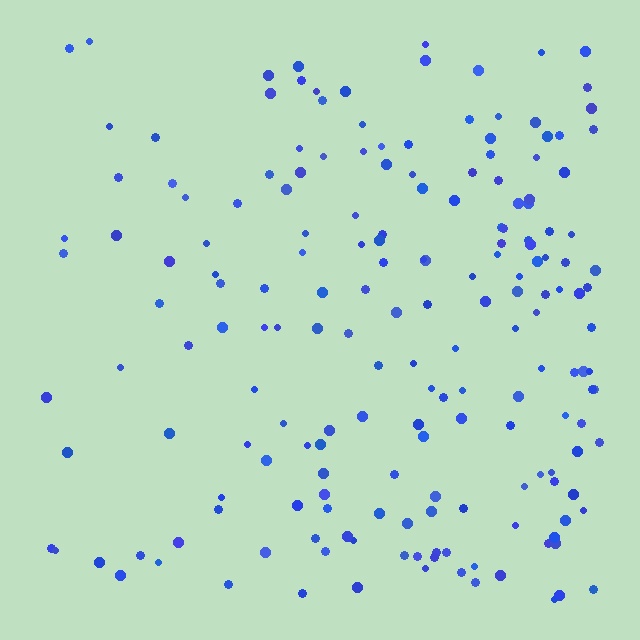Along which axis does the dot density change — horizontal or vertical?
Horizontal.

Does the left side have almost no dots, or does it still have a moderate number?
Still a moderate number, just noticeably fewer than the right.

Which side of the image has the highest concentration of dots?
The right.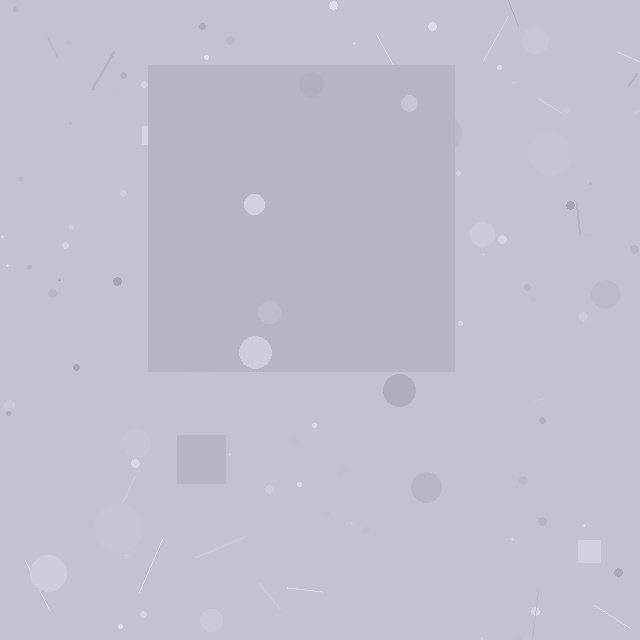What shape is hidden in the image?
A square is hidden in the image.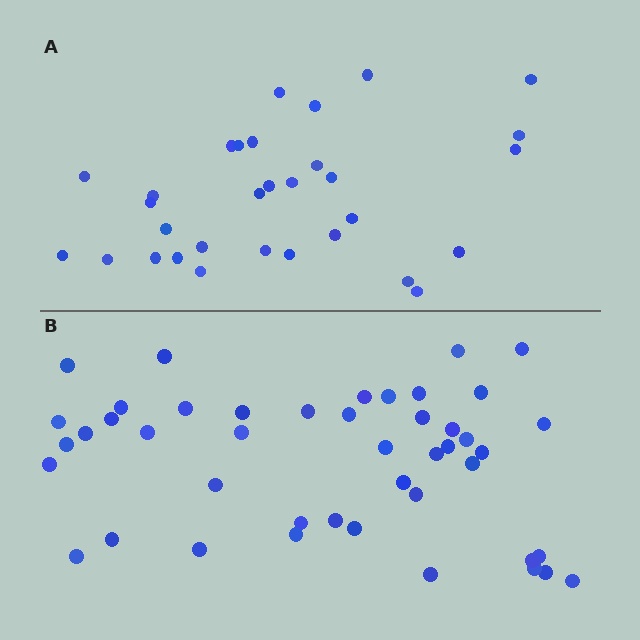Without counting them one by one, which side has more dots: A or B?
Region B (the bottom region) has more dots.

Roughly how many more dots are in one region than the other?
Region B has approximately 15 more dots than region A.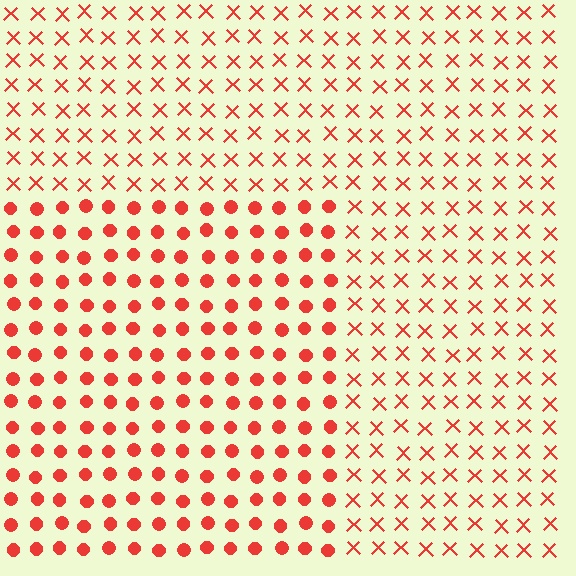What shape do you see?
I see a rectangle.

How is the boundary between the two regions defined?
The boundary is defined by a change in element shape: circles inside vs. X marks outside. All elements share the same color and spacing.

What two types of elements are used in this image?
The image uses circles inside the rectangle region and X marks outside it.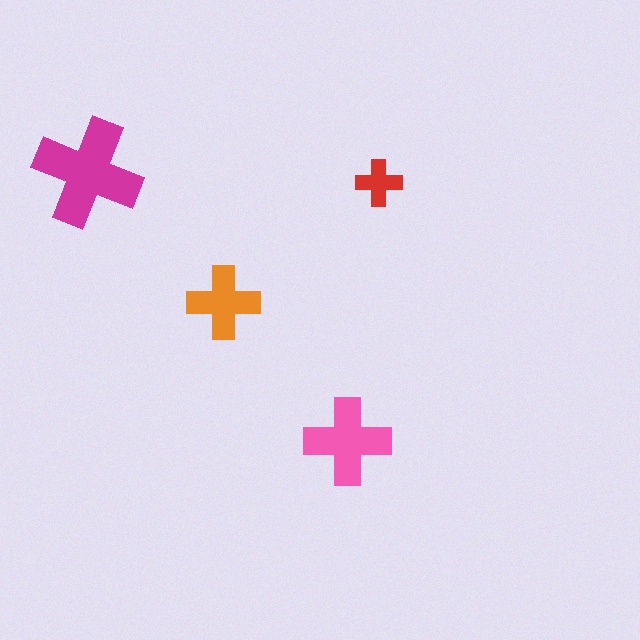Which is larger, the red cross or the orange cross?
The orange one.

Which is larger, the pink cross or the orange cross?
The pink one.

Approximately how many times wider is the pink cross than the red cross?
About 2 times wider.